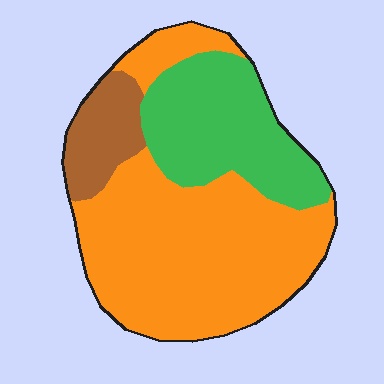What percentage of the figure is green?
Green takes up about one quarter (1/4) of the figure.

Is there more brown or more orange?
Orange.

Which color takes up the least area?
Brown, at roughly 10%.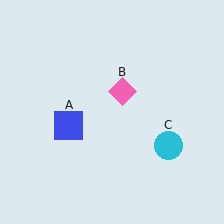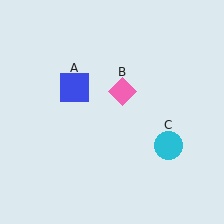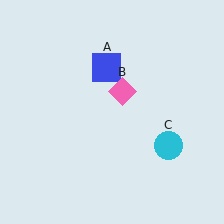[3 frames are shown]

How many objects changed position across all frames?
1 object changed position: blue square (object A).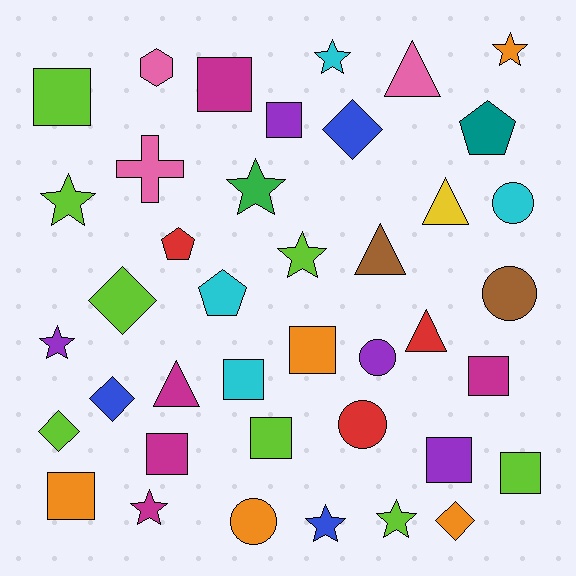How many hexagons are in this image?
There is 1 hexagon.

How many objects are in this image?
There are 40 objects.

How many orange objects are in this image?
There are 5 orange objects.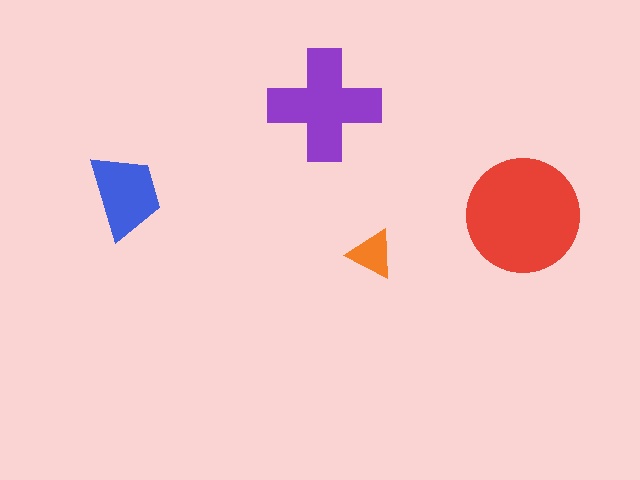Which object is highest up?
The purple cross is topmost.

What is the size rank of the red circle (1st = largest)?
1st.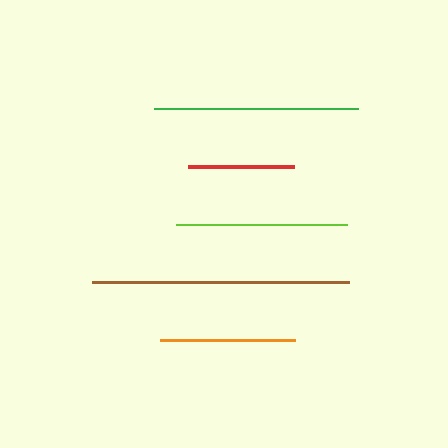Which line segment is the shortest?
The red line is the shortest at approximately 106 pixels.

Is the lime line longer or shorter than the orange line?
The lime line is longer than the orange line.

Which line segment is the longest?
The brown line is the longest at approximately 257 pixels.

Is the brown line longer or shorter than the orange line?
The brown line is longer than the orange line.